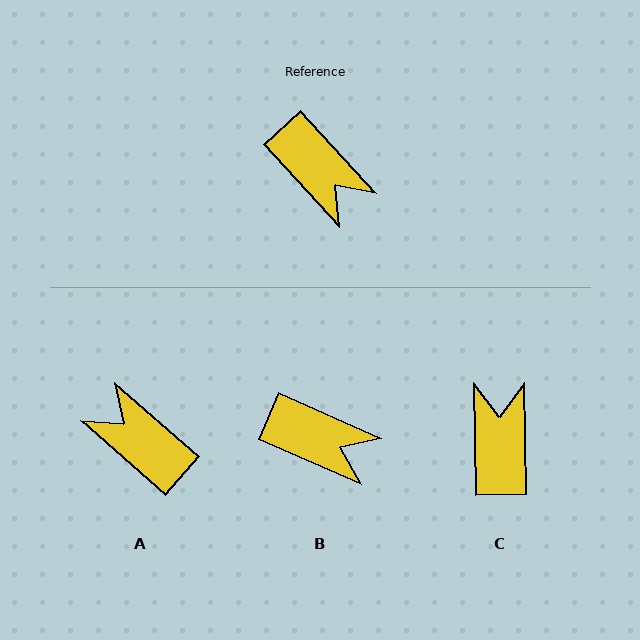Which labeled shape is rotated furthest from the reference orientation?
A, about 174 degrees away.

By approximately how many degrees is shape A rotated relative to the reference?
Approximately 174 degrees clockwise.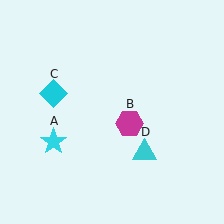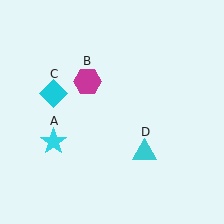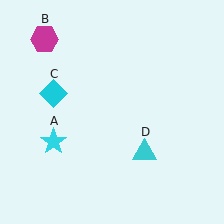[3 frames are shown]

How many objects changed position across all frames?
1 object changed position: magenta hexagon (object B).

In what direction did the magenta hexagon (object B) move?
The magenta hexagon (object B) moved up and to the left.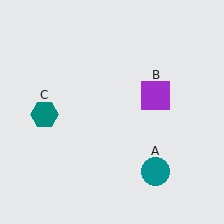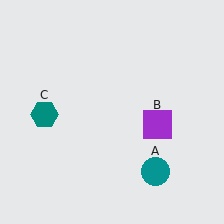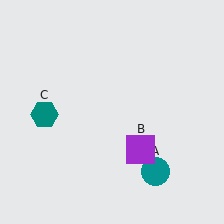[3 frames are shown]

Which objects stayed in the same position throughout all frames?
Teal circle (object A) and teal hexagon (object C) remained stationary.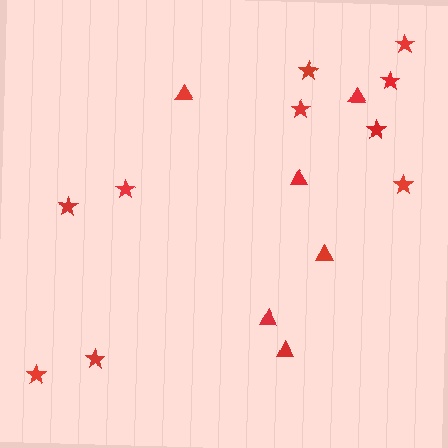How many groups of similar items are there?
There are 2 groups: one group of stars (10) and one group of triangles (6).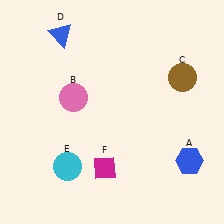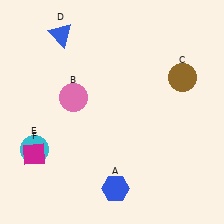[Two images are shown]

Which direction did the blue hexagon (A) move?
The blue hexagon (A) moved left.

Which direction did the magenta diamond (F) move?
The magenta diamond (F) moved left.